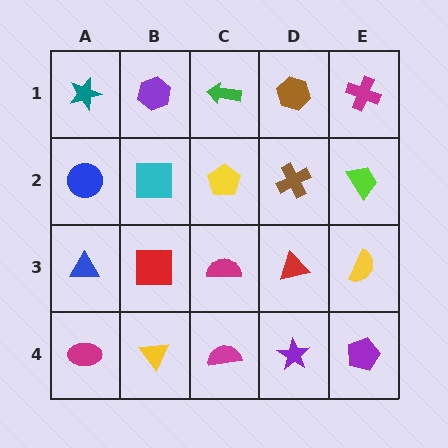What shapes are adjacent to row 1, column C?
A yellow pentagon (row 2, column C), a purple hexagon (row 1, column B), a brown hexagon (row 1, column D).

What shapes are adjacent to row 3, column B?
A cyan square (row 2, column B), a yellow triangle (row 4, column B), a blue triangle (row 3, column A), a magenta semicircle (row 3, column C).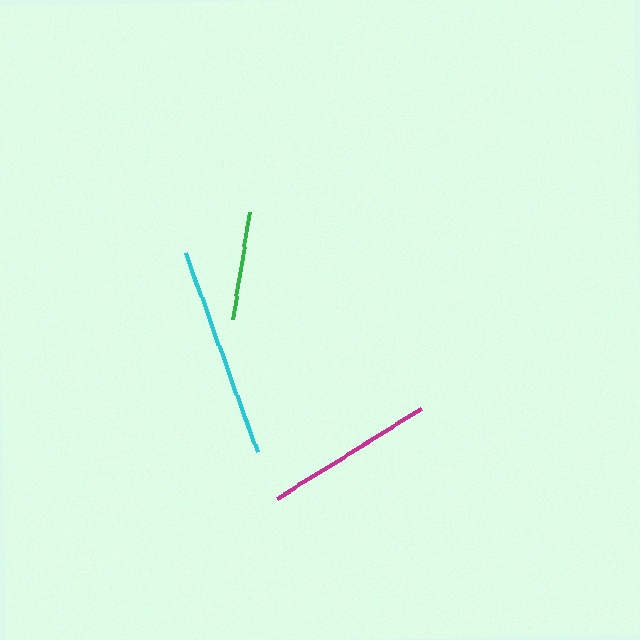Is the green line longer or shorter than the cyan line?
The cyan line is longer than the green line.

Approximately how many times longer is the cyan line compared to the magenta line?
The cyan line is approximately 1.2 times the length of the magenta line.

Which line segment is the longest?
The cyan line is the longest at approximately 212 pixels.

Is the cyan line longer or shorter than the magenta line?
The cyan line is longer than the magenta line.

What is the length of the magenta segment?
The magenta segment is approximately 171 pixels long.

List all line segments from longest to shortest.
From longest to shortest: cyan, magenta, green.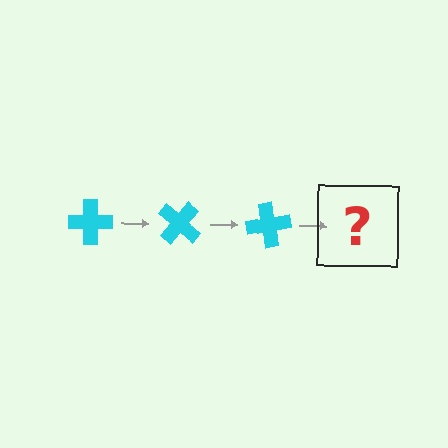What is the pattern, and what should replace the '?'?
The pattern is that the cross rotates 40 degrees each step. The '?' should be a cyan cross rotated 120 degrees.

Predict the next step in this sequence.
The next step is a cyan cross rotated 120 degrees.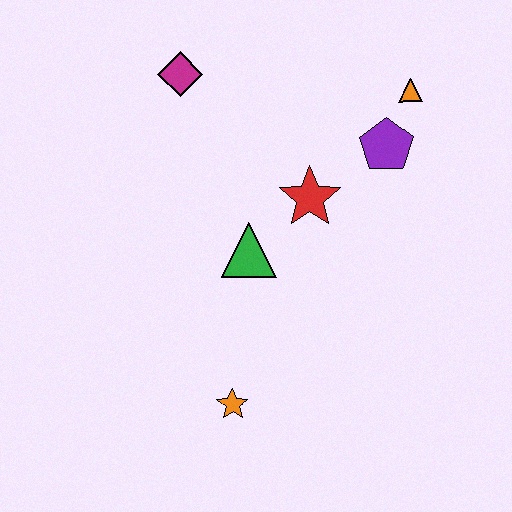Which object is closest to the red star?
The green triangle is closest to the red star.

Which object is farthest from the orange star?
The orange triangle is farthest from the orange star.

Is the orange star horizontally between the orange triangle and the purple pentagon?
No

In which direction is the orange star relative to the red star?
The orange star is below the red star.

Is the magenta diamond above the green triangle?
Yes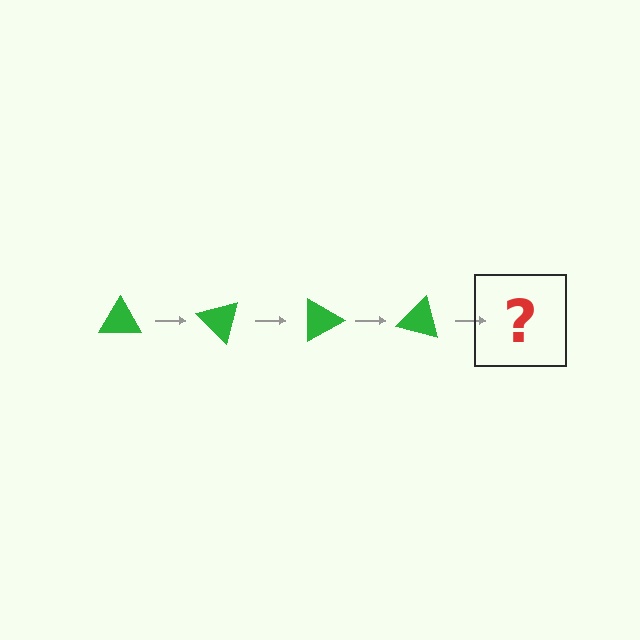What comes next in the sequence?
The next element should be a green triangle rotated 180 degrees.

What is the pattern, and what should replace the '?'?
The pattern is that the triangle rotates 45 degrees each step. The '?' should be a green triangle rotated 180 degrees.